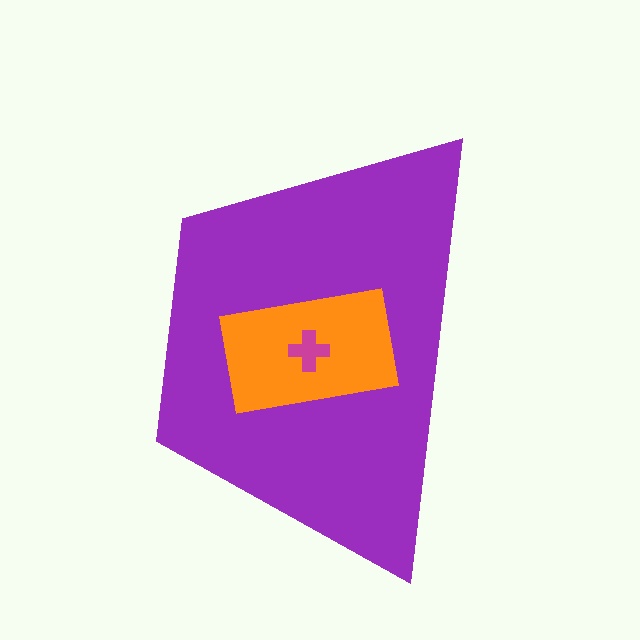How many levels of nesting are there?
3.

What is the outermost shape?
The purple trapezoid.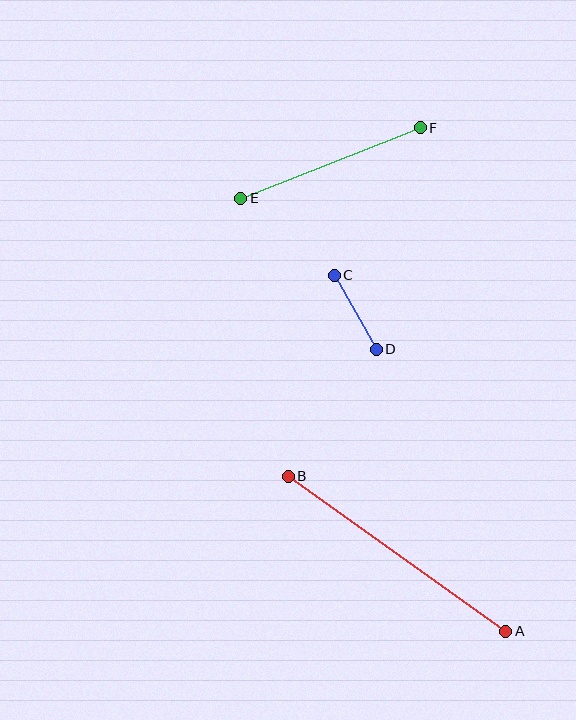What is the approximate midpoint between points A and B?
The midpoint is at approximately (397, 554) pixels.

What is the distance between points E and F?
The distance is approximately 193 pixels.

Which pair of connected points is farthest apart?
Points A and B are farthest apart.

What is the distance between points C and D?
The distance is approximately 85 pixels.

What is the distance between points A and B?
The distance is approximately 267 pixels.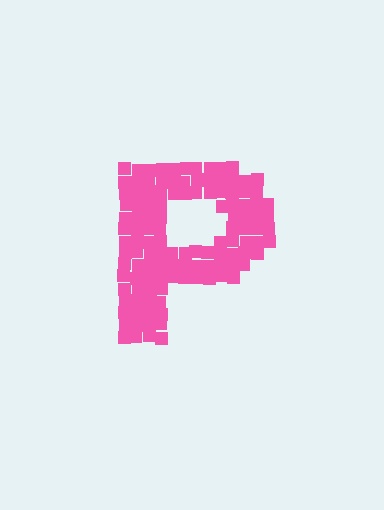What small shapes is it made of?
It is made of small squares.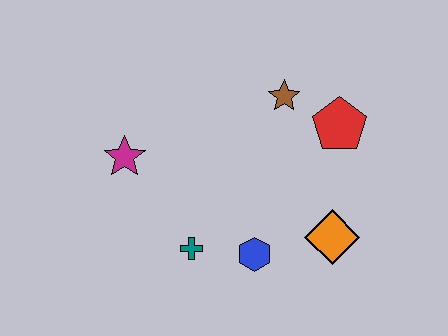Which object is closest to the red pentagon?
The brown star is closest to the red pentagon.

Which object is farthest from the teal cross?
The red pentagon is farthest from the teal cross.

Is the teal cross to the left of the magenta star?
No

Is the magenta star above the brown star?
No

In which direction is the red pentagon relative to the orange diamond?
The red pentagon is above the orange diamond.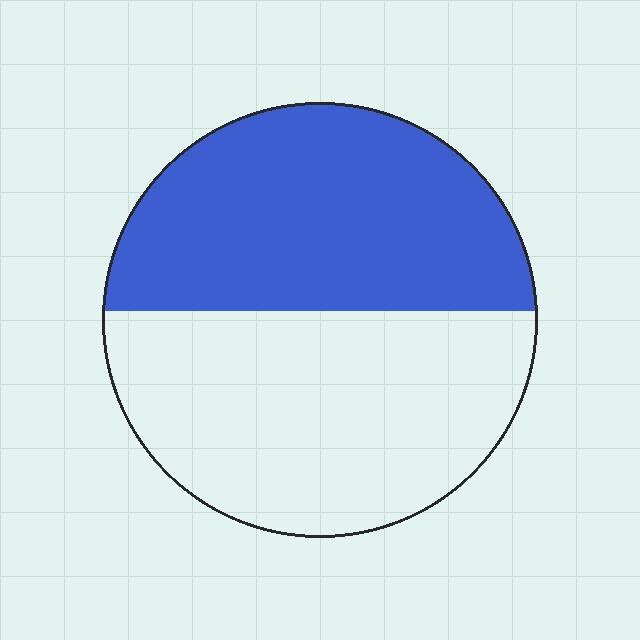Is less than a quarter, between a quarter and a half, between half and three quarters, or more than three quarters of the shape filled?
Between a quarter and a half.